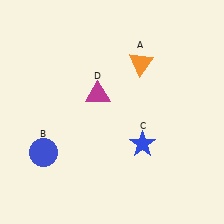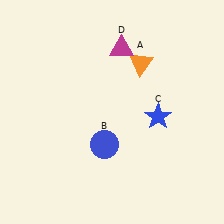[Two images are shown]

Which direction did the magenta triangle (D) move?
The magenta triangle (D) moved up.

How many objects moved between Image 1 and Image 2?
3 objects moved between the two images.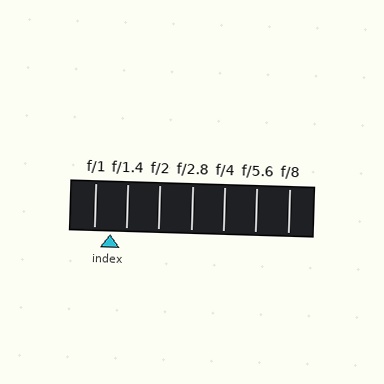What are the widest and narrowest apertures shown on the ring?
The widest aperture shown is f/1 and the narrowest is f/8.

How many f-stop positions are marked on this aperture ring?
There are 7 f-stop positions marked.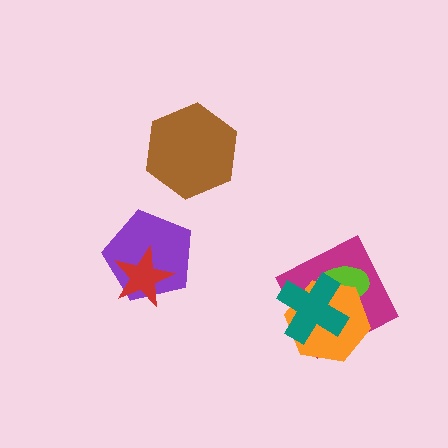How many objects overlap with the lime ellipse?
3 objects overlap with the lime ellipse.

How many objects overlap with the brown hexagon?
0 objects overlap with the brown hexagon.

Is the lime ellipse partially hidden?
Yes, it is partially covered by another shape.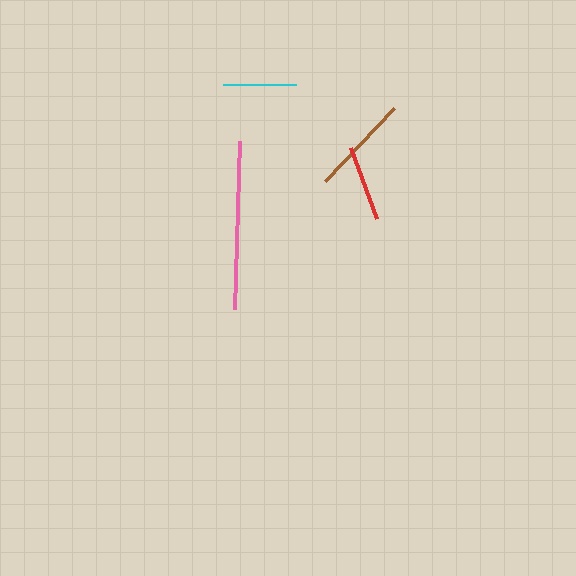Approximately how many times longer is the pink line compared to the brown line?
The pink line is approximately 1.7 times the length of the brown line.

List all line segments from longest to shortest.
From longest to shortest: pink, brown, red, cyan.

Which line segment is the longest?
The pink line is the longest at approximately 169 pixels.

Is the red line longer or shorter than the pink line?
The pink line is longer than the red line.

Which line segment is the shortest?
The cyan line is the shortest at approximately 73 pixels.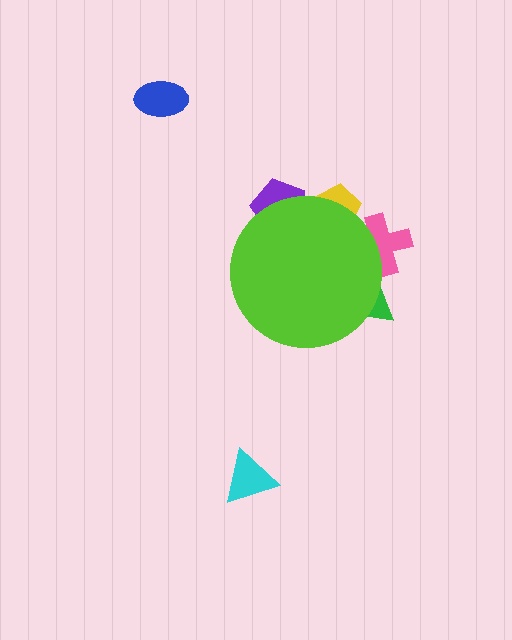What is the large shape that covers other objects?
A lime circle.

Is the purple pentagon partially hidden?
Yes, the purple pentagon is partially hidden behind the lime circle.